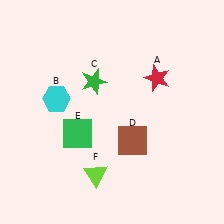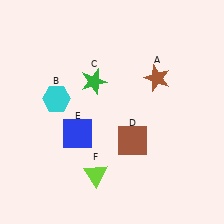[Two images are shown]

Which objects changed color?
A changed from red to brown. E changed from green to blue.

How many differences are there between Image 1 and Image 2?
There are 2 differences between the two images.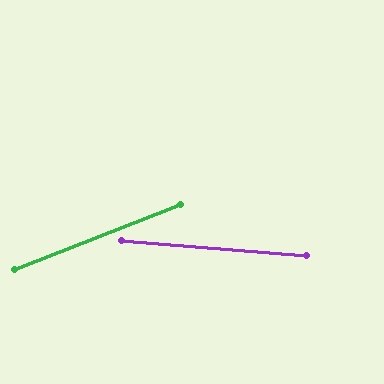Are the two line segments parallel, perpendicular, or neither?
Neither parallel nor perpendicular — they differ by about 26°.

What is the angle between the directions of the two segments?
Approximately 26 degrees.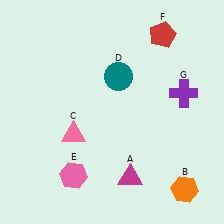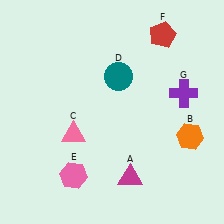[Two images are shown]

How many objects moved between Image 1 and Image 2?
1 object moved between the two images.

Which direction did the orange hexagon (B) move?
The orange hexagon (B) moved up.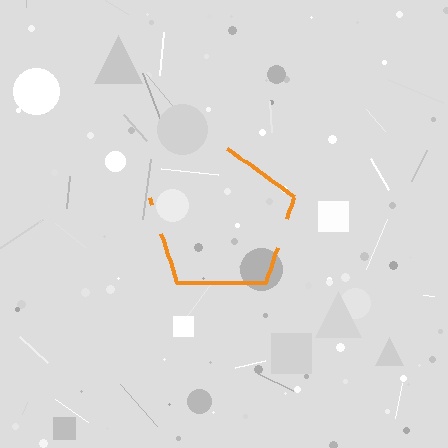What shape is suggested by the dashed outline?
The dashed outline suggests a pentagon.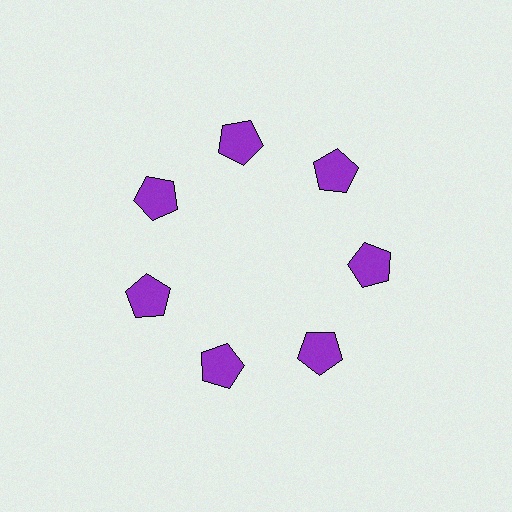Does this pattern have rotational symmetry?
Yes, this pattern has 7-fold rotational symmetry. It looks the same after rotating 51 degrees around the center.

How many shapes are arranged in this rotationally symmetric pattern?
There are 7 shapes, arranged in 7 groups of 1.